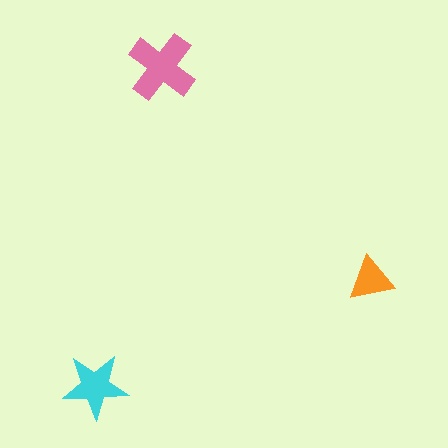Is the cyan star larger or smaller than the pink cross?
Smaller.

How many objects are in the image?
There are 3 objects in the image.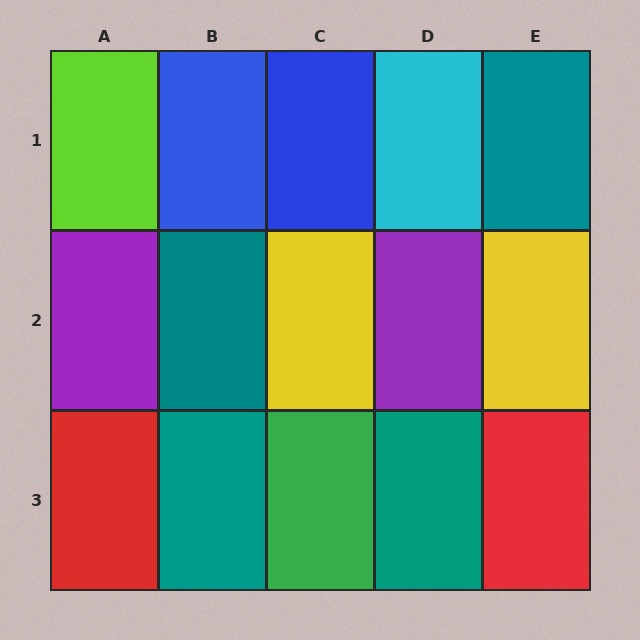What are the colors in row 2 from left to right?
Purple, teal, yellow, purple, yellow.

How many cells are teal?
4 cells are teal.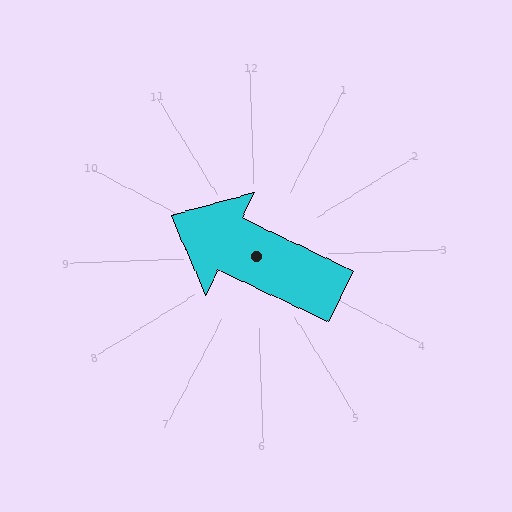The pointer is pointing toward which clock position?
Roughly 10 o'clock.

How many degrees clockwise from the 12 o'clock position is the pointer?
Approximately 297 degrees.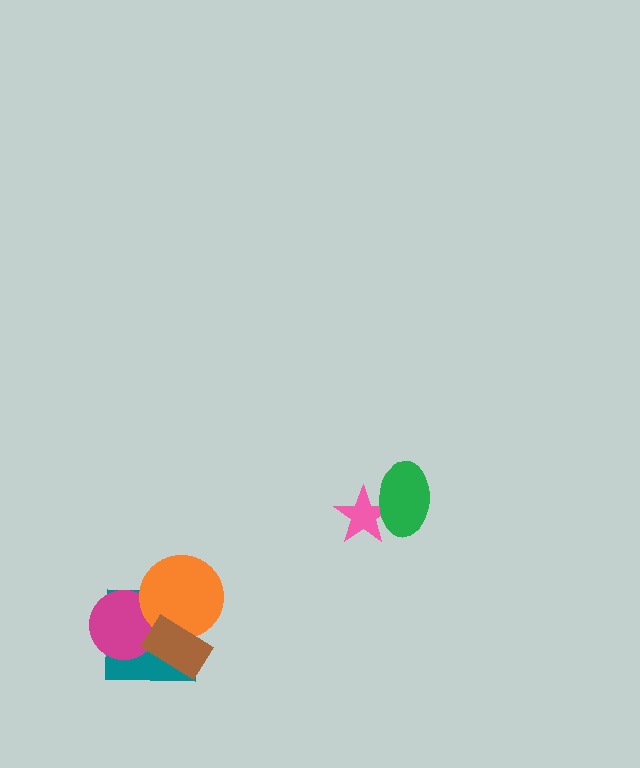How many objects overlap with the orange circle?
3 objects overlap with the orange circle.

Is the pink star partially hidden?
Yes, it is partially covered by another shape.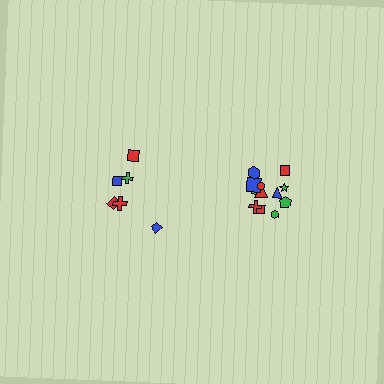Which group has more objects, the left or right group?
The right group.